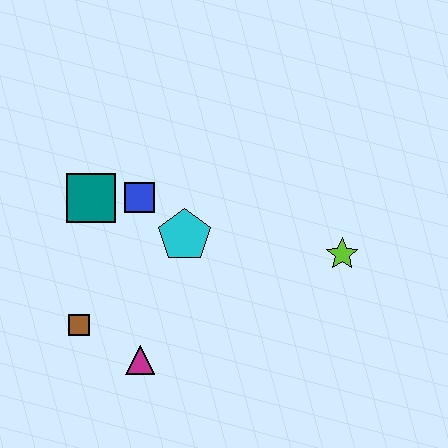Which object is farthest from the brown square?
The lime star is farthest from the brown square.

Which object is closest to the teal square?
The blue square is closest to the teal square.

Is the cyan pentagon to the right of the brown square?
Yes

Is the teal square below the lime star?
No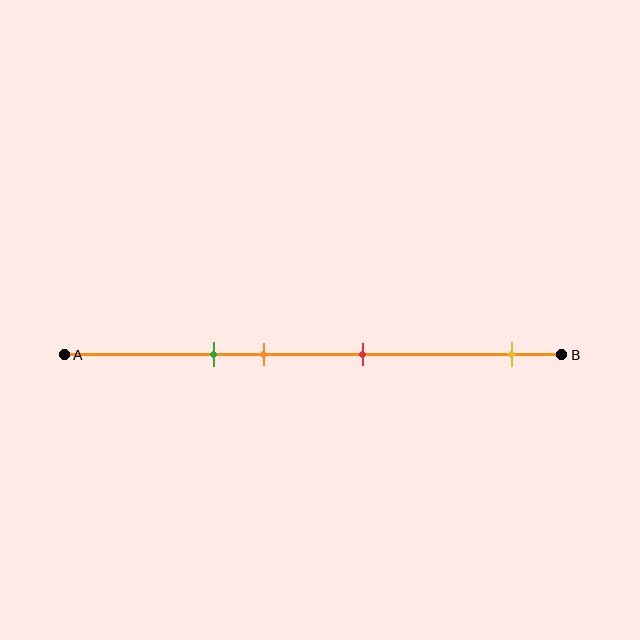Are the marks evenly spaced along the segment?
No, the marks are not evenly spaced.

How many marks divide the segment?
There are 4 marks dividing the segment.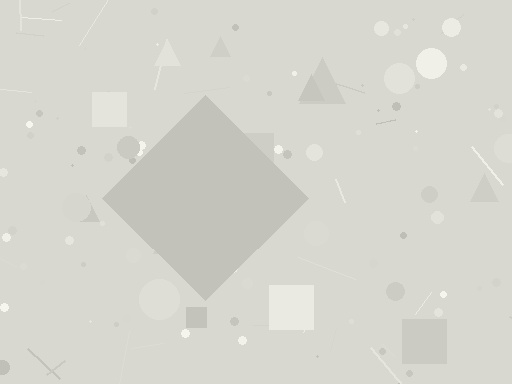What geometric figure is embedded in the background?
A diamond is embedded in the background.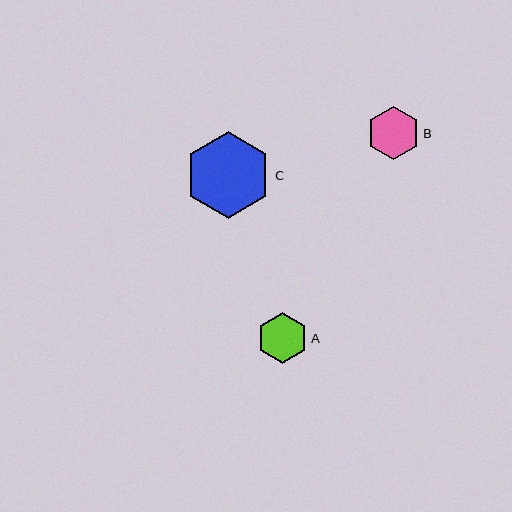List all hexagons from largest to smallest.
From largest to smallest: C, B, A.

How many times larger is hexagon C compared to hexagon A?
Hexagon C is approximately 1.7 times the size of hexagon A.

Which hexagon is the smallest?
Hexagon A is the smallest with a size of approximately 51 pixels.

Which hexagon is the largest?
Hexagon C is the largest with a size of approximately 87 pixels.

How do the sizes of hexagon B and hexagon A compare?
Hexagon B and hexagon A are approximately the same size.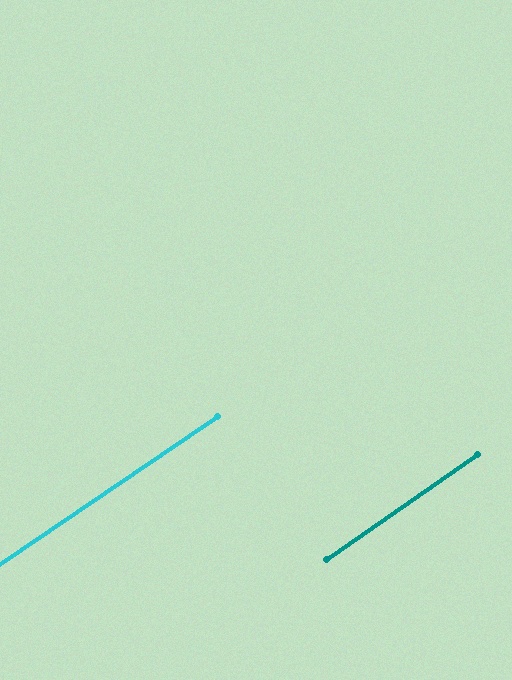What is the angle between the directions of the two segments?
Approximately 1 degree.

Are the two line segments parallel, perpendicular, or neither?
Parallel — their directions differ by only 0.7°.